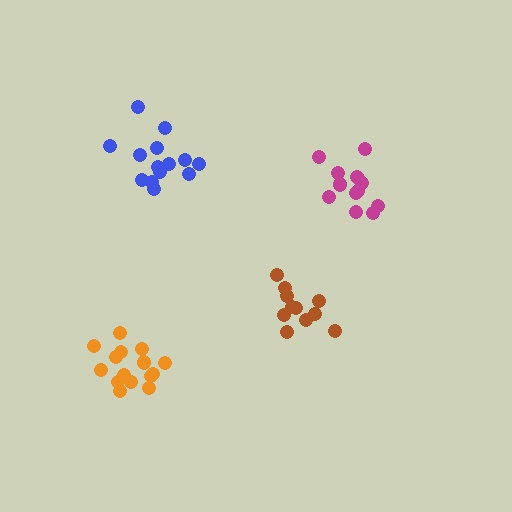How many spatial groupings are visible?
There are 4 spatial groupings.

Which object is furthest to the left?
The orange cluster is leftmost.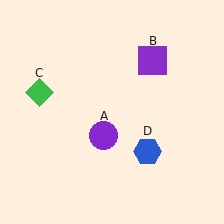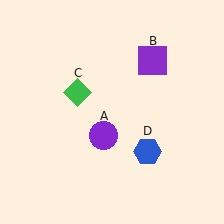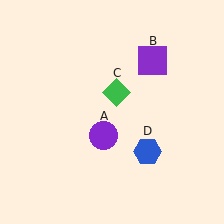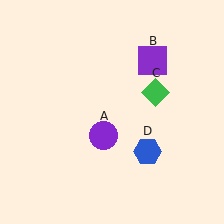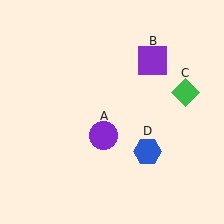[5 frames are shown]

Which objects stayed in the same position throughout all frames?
Purple circle (object A) and purple square (object B) and blue hexagon (object D) remained stationary.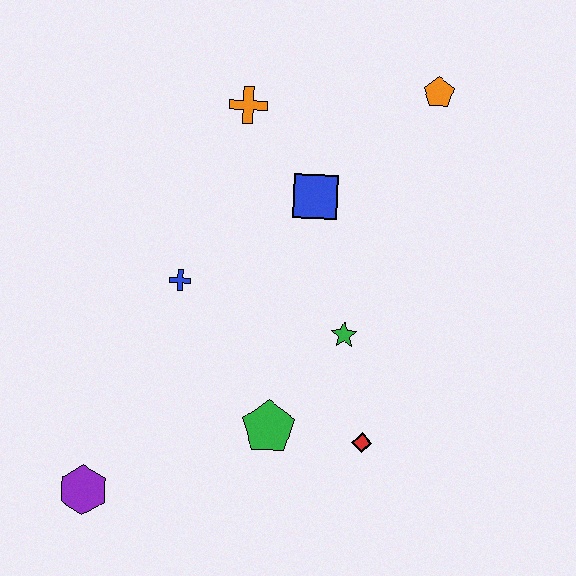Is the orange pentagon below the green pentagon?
No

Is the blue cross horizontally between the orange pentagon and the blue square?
No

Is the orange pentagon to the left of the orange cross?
No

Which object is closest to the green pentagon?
The red diamond is closest to the green pentagon.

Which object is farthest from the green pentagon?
The orange pentagon is farthest from the green pentagon.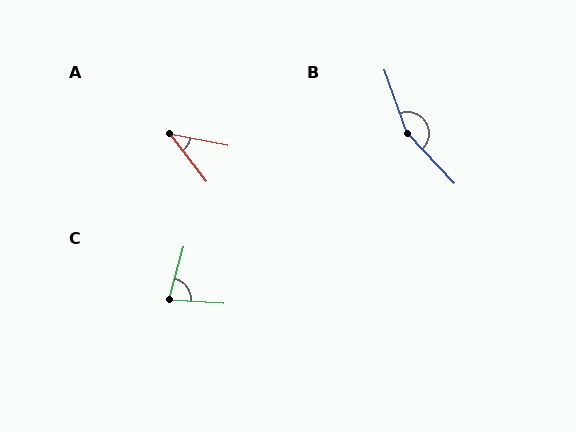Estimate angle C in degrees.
Approximately 78 degrees.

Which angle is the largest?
B, at approximately 156 degrees.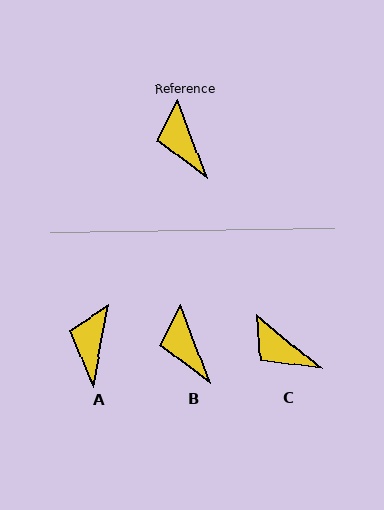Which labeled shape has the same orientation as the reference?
B.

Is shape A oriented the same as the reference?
No, it is off by about 31 degrees.